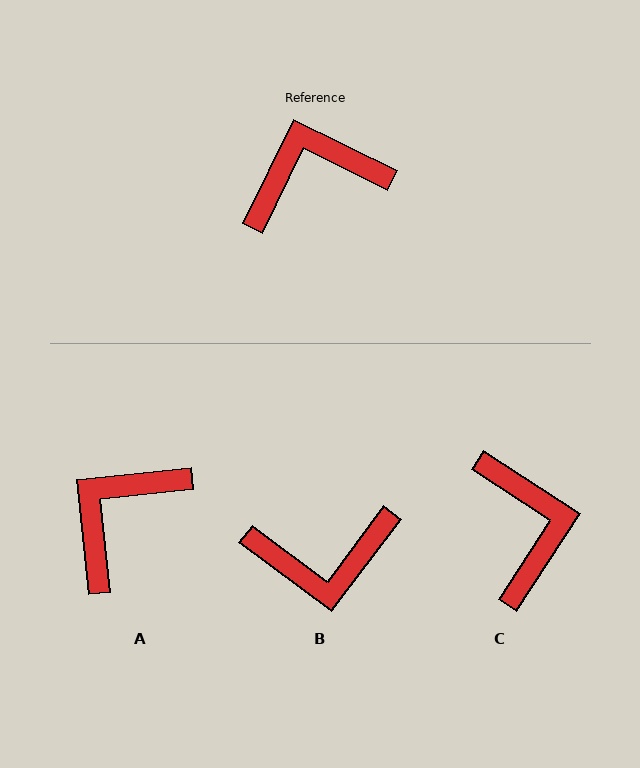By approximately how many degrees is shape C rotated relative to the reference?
Approximately 97 degrees clockwise.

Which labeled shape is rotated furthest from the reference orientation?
B, about 169 degrees away.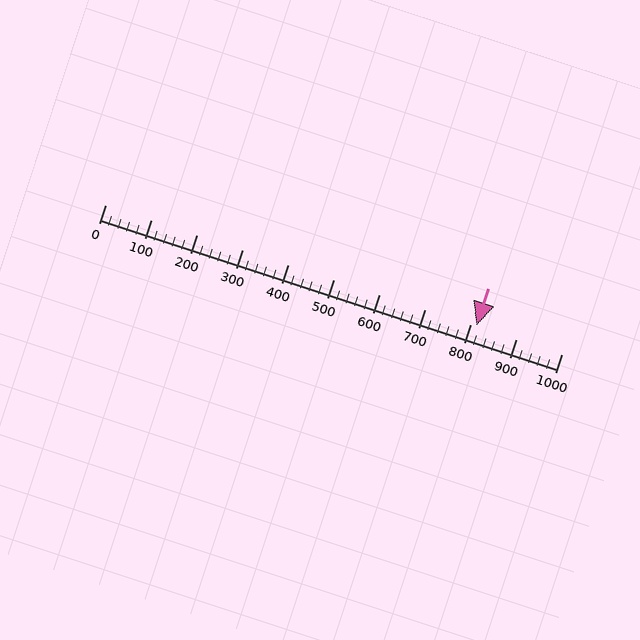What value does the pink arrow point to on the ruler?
The pink arrow points to approximately 813.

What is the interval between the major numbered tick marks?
The major tick marks are spaced 100 units apart.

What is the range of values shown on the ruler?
The ruler shows values from 0 to 1000.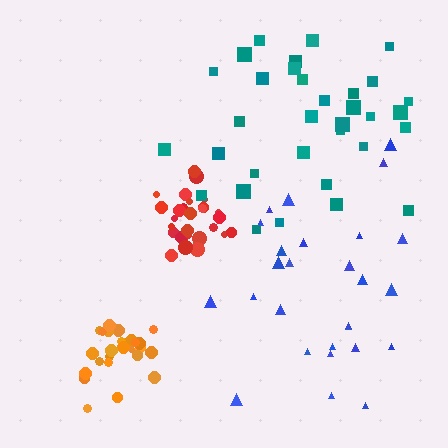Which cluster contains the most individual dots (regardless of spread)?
Teal (34).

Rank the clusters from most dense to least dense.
orange, red, teal, blue.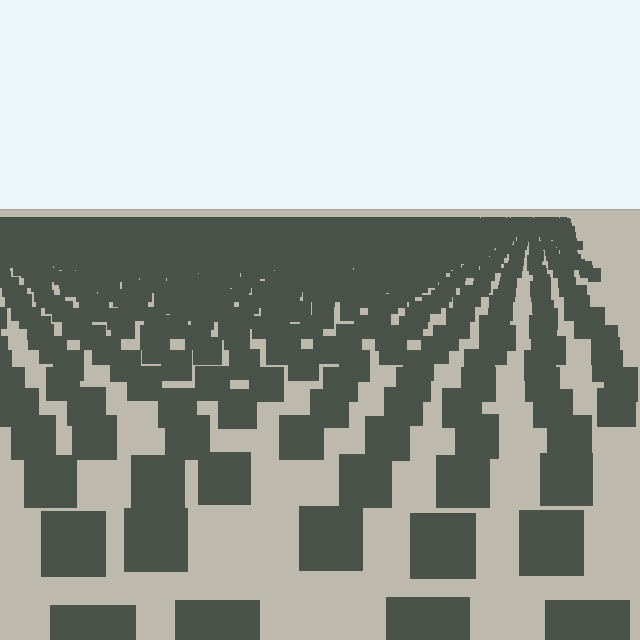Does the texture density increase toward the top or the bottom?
Density increases toward the top.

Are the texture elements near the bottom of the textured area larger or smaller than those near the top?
Larger. Near the bottom, elements are closer to the viewer and appear at a bigger on-screen size.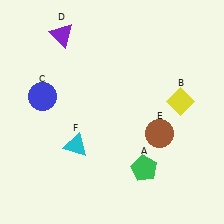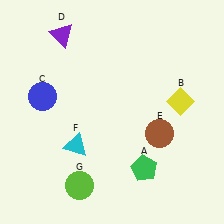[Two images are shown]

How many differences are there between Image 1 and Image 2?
There is 1 difference between the two images.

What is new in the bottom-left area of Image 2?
A lime circle (G) was added in the bottom-left area of Image 2.